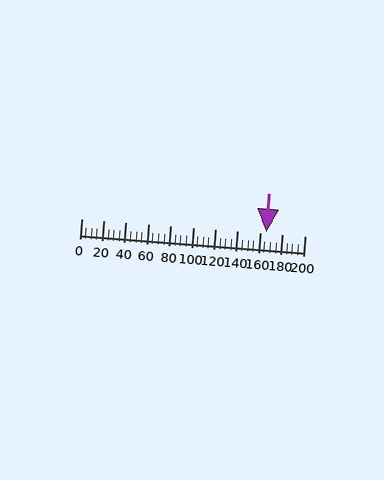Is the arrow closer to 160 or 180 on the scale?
The arrow is closer to 160.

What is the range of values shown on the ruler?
The ruler shows values from 0 to 200.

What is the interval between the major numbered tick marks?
The major tick marks are spaced 20 units apart.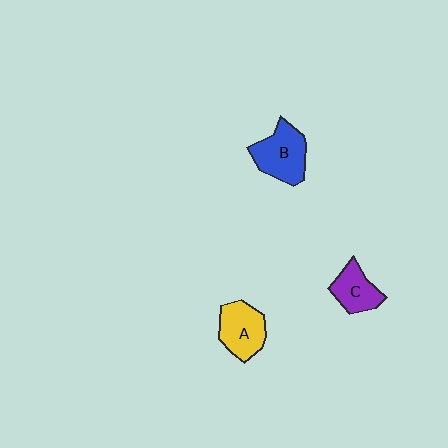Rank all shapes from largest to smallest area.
From largest to smallest: B (blue), A (yellow), C (purple).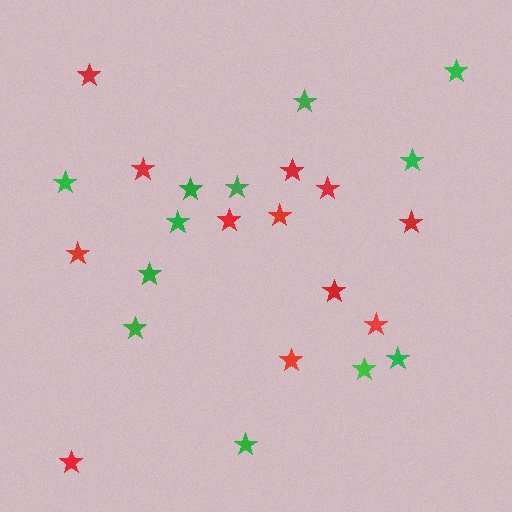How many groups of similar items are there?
There are 2 groups: one group of green stars (12) and one group of red stars (12).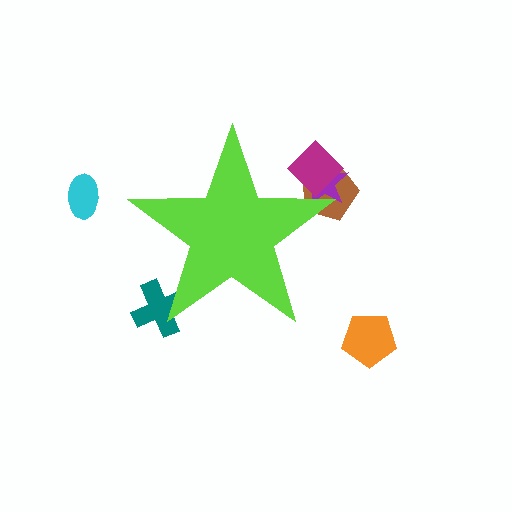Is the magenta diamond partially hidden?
Yes, the magenta diamond is partially hidden behind the lime star.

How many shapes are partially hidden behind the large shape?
4 shapes are partially hidden.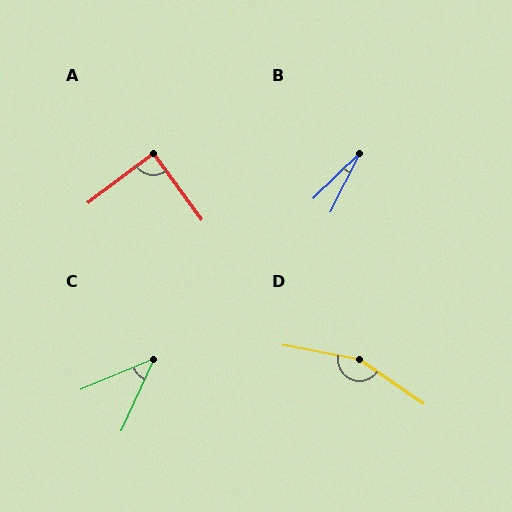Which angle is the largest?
D, at approximately 156 degrees.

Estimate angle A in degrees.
Approximately 89 degrees.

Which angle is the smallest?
B, at approximately 19 degrees.